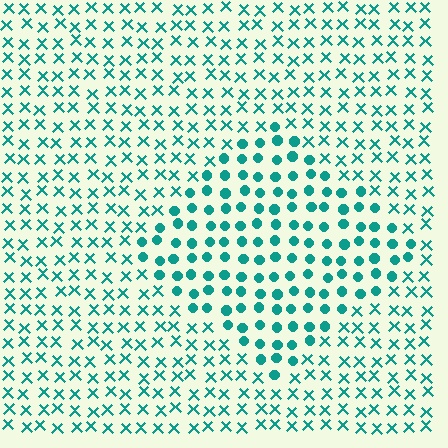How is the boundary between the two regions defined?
The boundary is defined by a change in element shape: circles inside vs. X marks outside. All elements share the same color and spacing.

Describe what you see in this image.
The image is filled with small teal elements arranged in a uniform grid. A diamond-shaped region contains circles, while the surrounding area contains X marks. The boundary is defined purely by the change in element shape.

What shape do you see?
I see a diamond.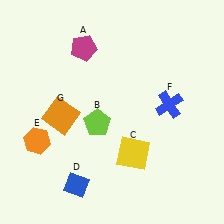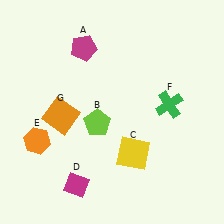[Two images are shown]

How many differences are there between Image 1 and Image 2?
There are 2 differences between the two images.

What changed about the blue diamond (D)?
In Image 1, D is blue. In Image 2, it changed to magenta.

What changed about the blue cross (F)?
In Image 1, F is blue. In Image 2, it changed to green.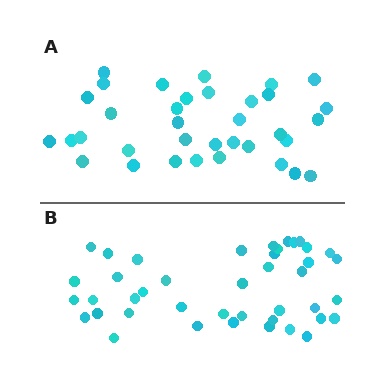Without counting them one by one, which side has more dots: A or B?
Region B (the bottom region) has more dots.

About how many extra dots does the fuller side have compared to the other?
Region B has roughly 8 or so more dots than region A.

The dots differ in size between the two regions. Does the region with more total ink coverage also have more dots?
No. Region A has more total ink coverage because its dots are larger, but region B actually contains more individual dots. Total area can be misleading — the number of items is what matters here.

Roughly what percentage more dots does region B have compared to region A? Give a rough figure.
About 20% more.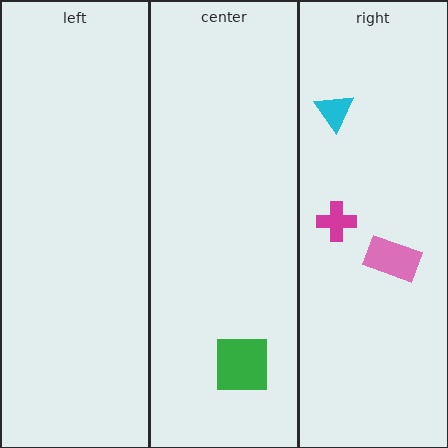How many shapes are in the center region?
1.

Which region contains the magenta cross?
The right region.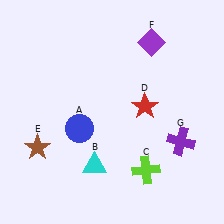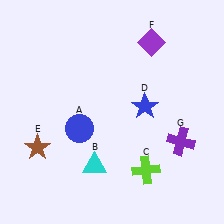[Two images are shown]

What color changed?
The star (D) changed from red in Image 1 to blue in Image 2.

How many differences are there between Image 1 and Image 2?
There is 1 difference between the two images.